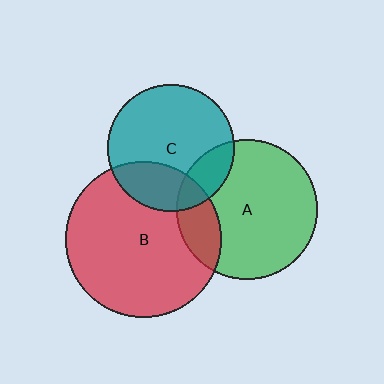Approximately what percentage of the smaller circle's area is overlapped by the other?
Approximately 20%.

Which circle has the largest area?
Circle B (red).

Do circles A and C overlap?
Yes.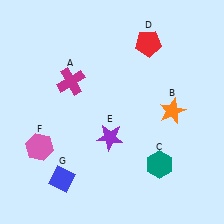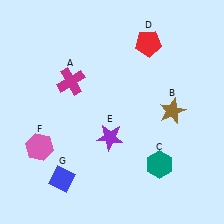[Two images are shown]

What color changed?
The star (B) changed from orange in Image 1 to brown in Image 2.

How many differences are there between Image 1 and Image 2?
There is 1 difference between the two images.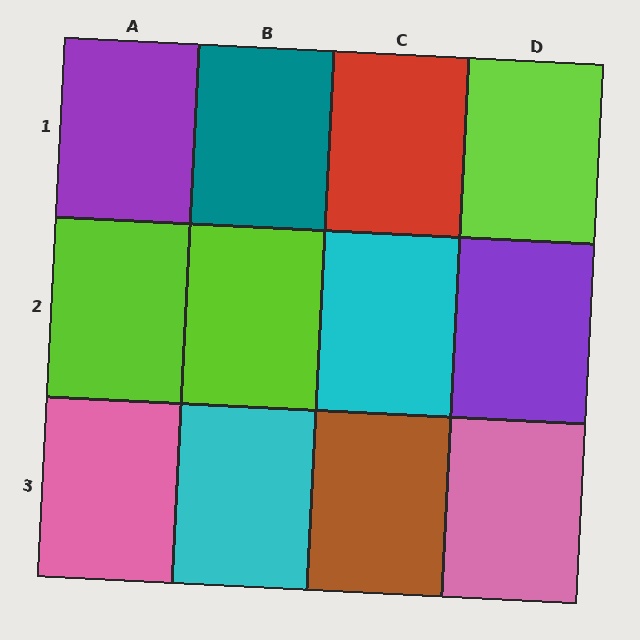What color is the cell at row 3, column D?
Pink.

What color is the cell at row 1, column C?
Red.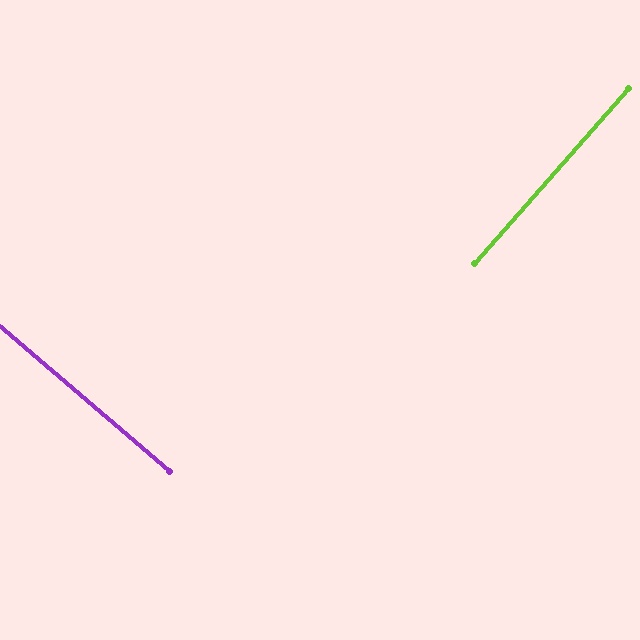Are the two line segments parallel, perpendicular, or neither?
Perpendicular — they meet at approximately 89°.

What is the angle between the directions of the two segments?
Approximately 89 degrees.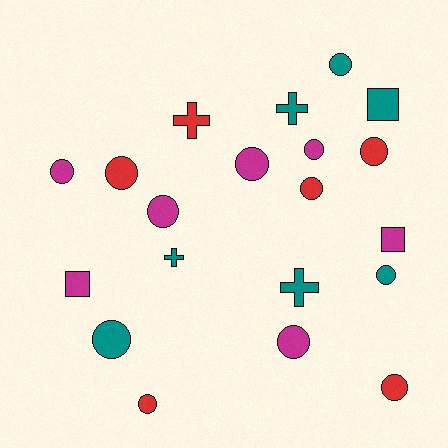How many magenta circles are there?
There are 5 magenta circles.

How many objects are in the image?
There are 20 objects.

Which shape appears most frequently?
Circle, with 13 objects.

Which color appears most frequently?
Teal, with 7 objects.